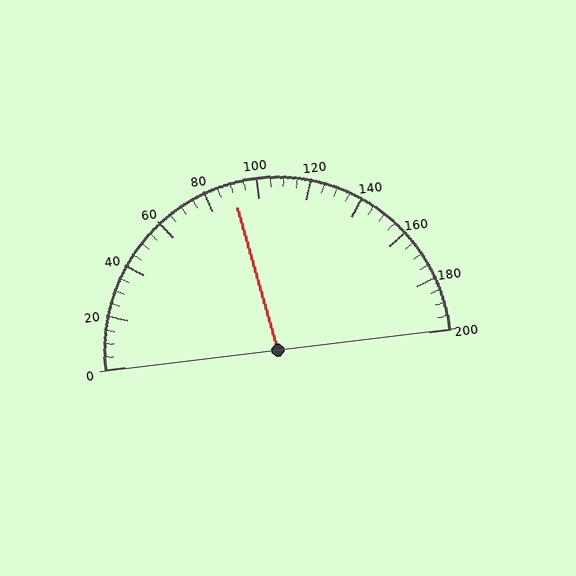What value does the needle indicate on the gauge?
The needle indicates approximately 90.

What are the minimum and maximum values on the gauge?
The gauge ranges from 0 to 200.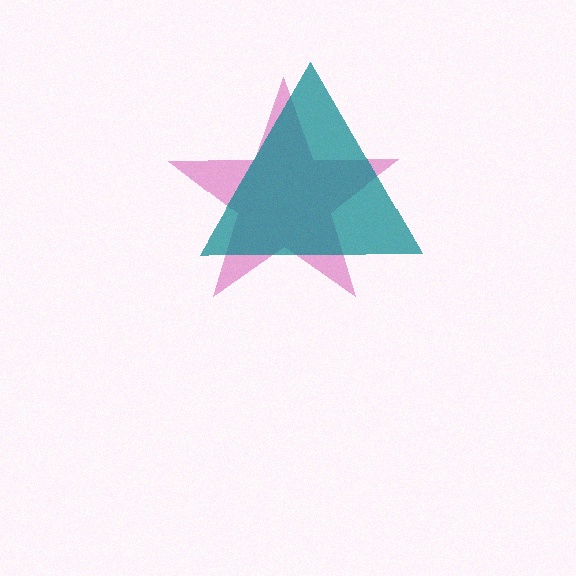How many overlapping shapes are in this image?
There are 2 overlapping shapes in the image.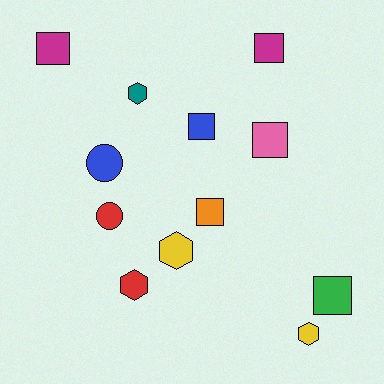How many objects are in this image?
There are 12 objects.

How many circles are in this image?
There are 2 circles.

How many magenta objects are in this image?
There are 2 magenta objects.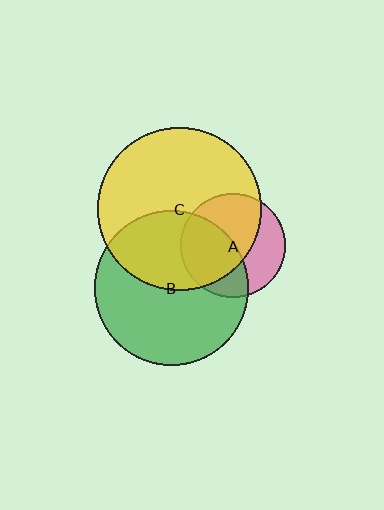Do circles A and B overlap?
Yes.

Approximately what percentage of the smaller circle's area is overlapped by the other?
Approximately 45%.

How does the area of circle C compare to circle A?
Approximately 2.5 times.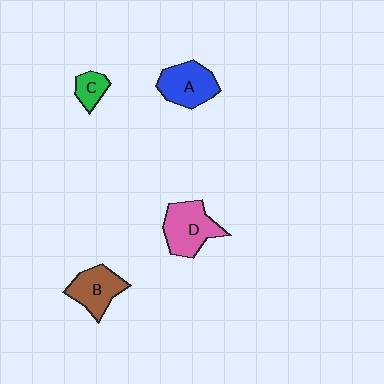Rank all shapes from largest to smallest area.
From largest to smallest: D (pink), A (blue), B (brown), C (green).